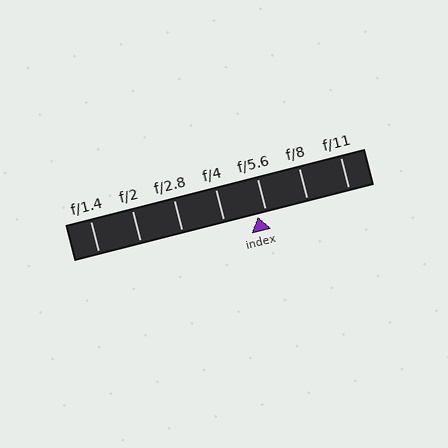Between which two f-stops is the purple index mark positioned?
The index mark is between f/4 and f/5.6.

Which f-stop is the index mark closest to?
The index mark is closest to f/5.6.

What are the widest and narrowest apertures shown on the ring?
The widest aperture shown is f/1.4 and the narrowest is f/11.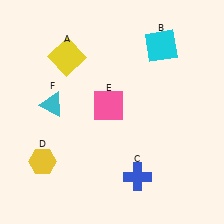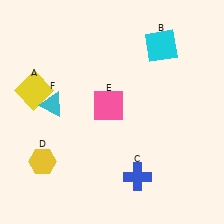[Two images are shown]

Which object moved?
The yellow square (A) moved down.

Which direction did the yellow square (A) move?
The yellow square (A) moved down.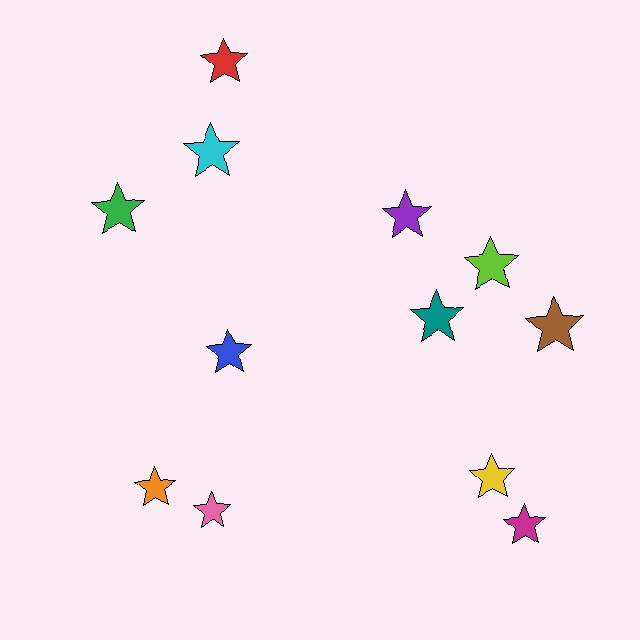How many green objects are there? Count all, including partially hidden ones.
There is 1 green object.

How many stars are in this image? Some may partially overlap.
There are 12 stars.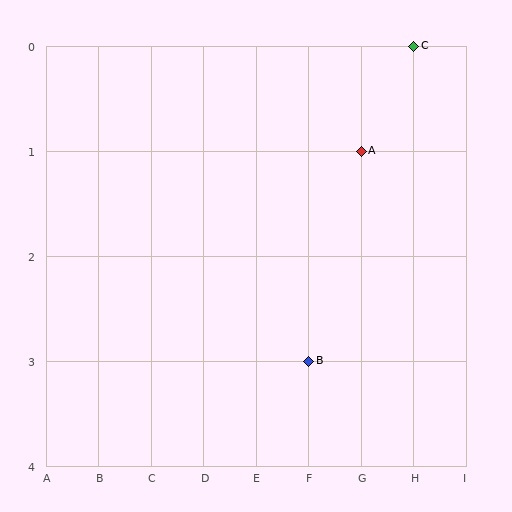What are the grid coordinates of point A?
Point A is at grid coordinates (G, 1).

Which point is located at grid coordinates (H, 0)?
Point C is at (H, 0).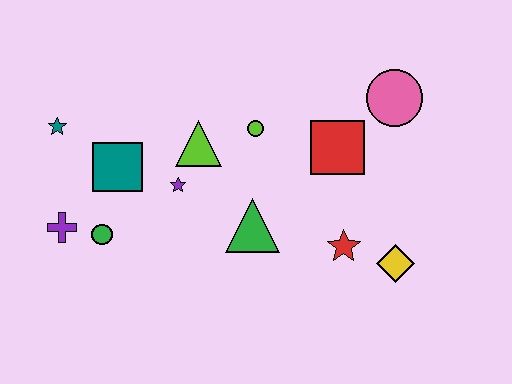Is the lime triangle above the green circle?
Yes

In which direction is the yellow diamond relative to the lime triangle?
The yellow diamond is to the right of the lime triangle.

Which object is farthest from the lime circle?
The purple cross is farthest from the lime circle.